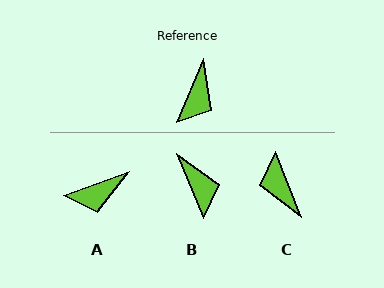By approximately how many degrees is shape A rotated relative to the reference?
Approximately 46 degrees clockwise.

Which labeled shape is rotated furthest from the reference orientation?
C, about 135 degrees away.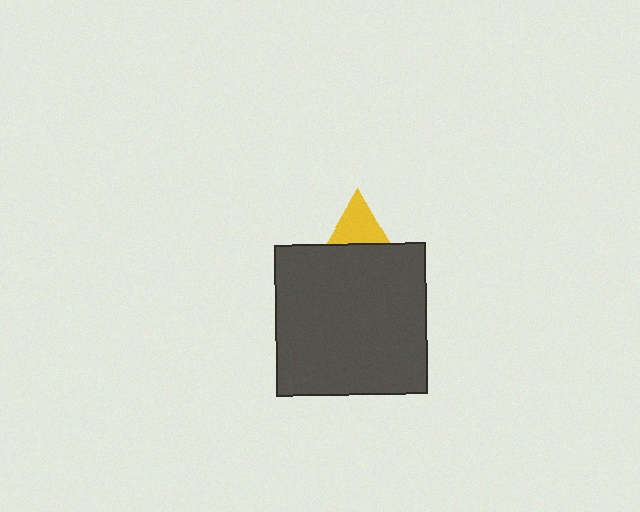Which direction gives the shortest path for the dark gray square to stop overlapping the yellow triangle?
Moving down gives the shortest separation.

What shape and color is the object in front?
The object in front is a dark gray square.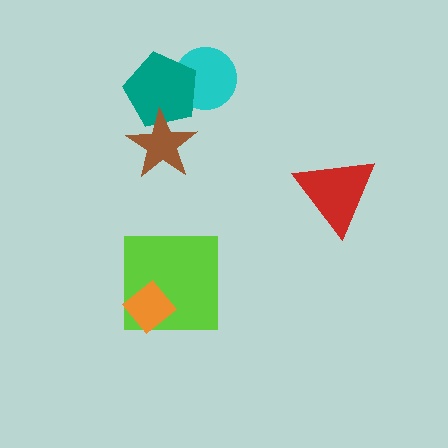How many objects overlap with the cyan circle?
1 object overlaps with the cyan circle.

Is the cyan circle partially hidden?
Yes, it is partially covered by another shape.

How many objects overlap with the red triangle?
0 objects overlap with the red triangle.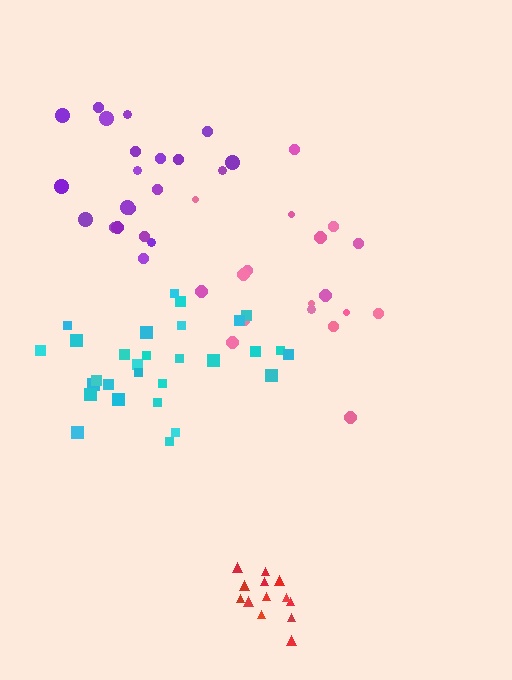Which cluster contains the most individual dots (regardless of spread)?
Cyan (29).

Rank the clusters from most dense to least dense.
red, cyan, purple, pink.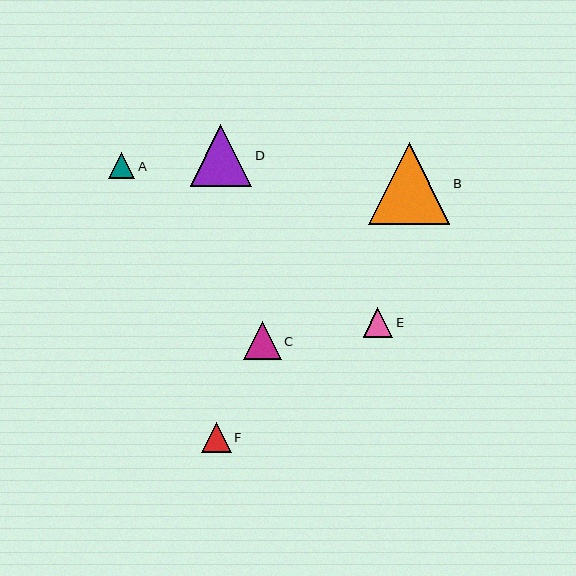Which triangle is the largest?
Triangle B is the largest with a size of approximately 82 pixels.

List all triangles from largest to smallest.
From largest to smallest: B, D, C, F, E, A.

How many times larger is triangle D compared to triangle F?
Triangle D is approximately 2.1 times the size of triangle F.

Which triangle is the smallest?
Triangle A is the smallest with a size of approximately 26 pixels.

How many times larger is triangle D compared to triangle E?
Triangle D is approximately 2.1 times the size of triangle E.